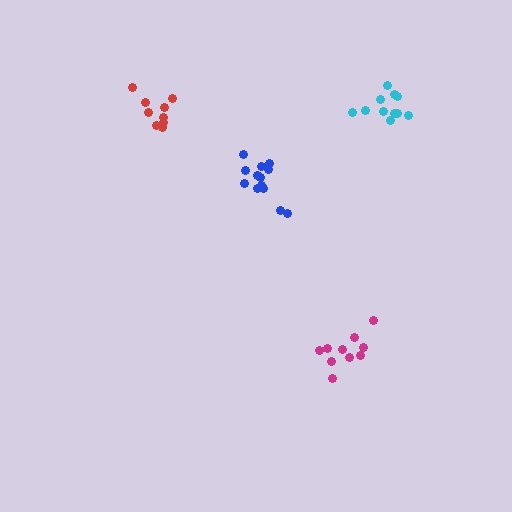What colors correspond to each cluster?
The clusters are colored: blue, red, cyan, magenta.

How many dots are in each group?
Group 1: 13 dots, Group 2: 9 dots, Group 3: 11 dots, Group 4: 10 dots (43 total).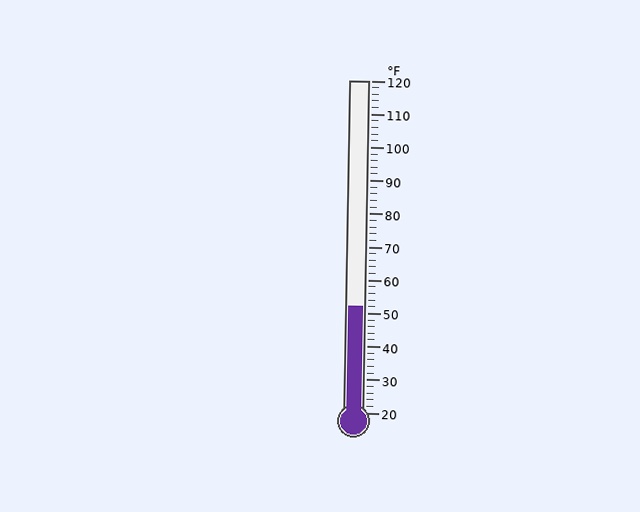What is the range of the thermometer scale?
The thermometer scale ranges from 20°F to 120°F.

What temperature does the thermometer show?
The thermometer shows approximately 52°F.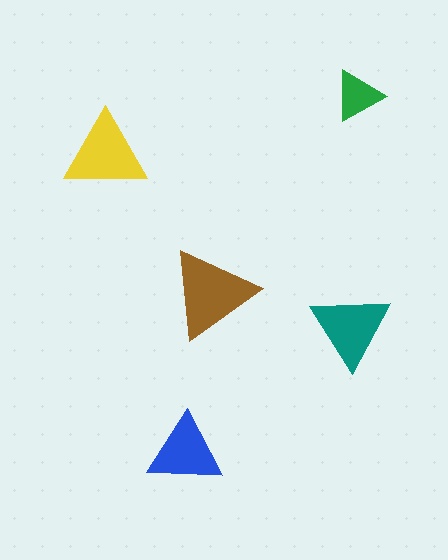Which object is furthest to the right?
The green triangle is rightmost.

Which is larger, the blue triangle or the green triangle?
The blue one.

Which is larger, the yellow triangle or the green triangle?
The yellow one.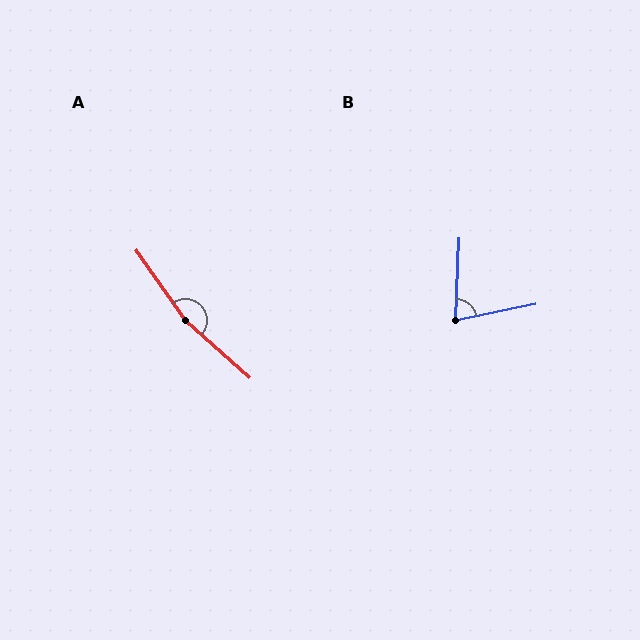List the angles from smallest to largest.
B (76°), A (167°).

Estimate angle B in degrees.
Approximately 76 degrees.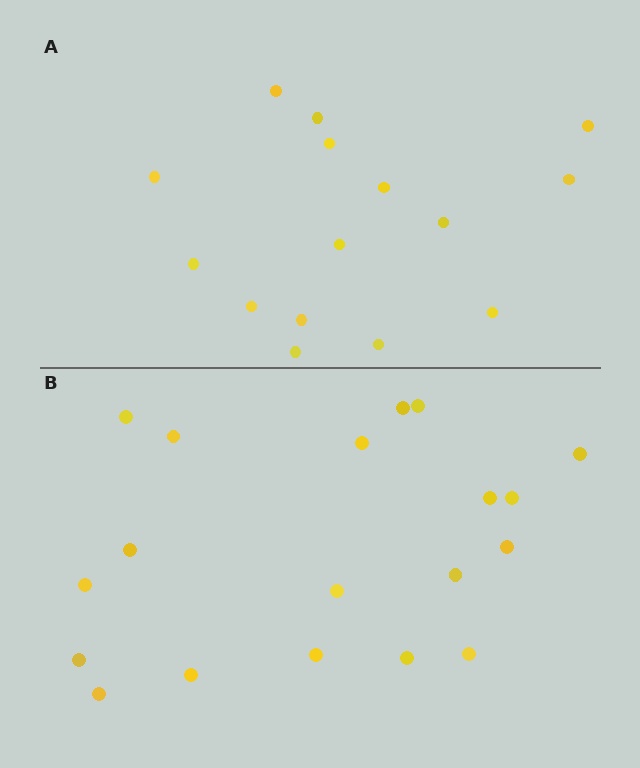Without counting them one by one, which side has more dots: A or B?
Region B (the bottom region) has more dots.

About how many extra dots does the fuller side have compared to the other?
Region B has about 4 more dots than region A.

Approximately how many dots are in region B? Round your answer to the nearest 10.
About 20 dots. (The exact count is 19, which rounds to 20.)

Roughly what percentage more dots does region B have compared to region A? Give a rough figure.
About 25% more.